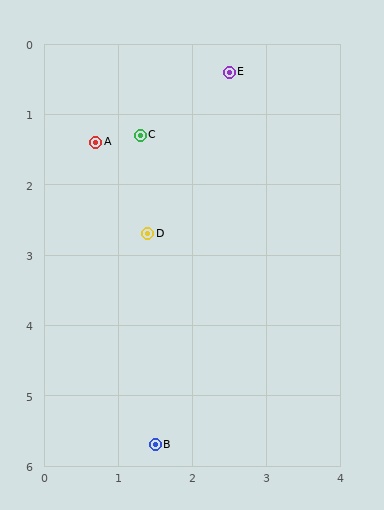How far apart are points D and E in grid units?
Points D and E are about 2.5 grid units apart.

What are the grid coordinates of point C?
Point C is at approximately (1.3, 1.3).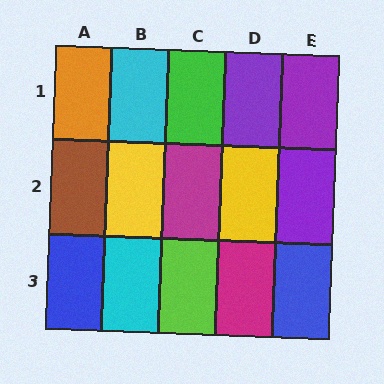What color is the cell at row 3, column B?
Cyan.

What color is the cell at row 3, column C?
Lime.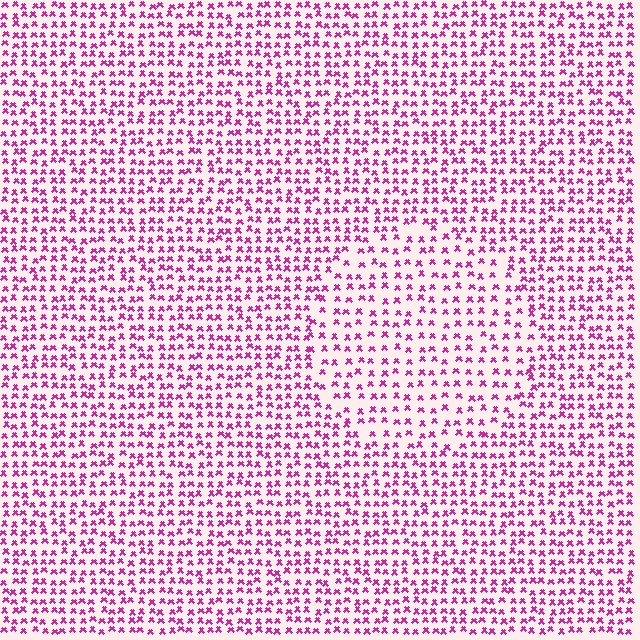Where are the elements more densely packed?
The elements are more densely packed outside the circle boundary.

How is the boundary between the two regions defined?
The boundary is defined by a change in element density (approximately 1.6x ratio). All elements are the same color, size, and shape.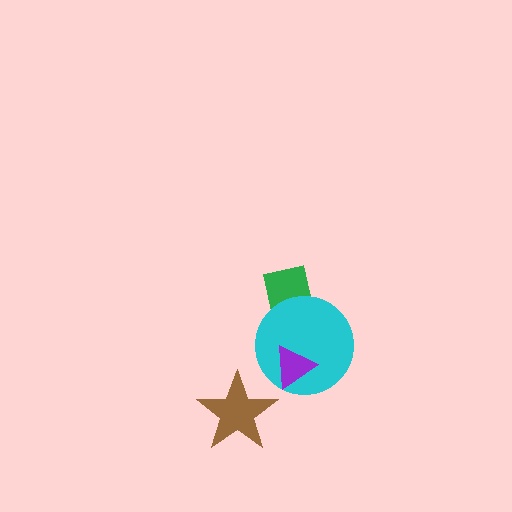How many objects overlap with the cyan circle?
2 objects overlap with the cyan circle.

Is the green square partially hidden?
Yes, it is partially covered by another shape.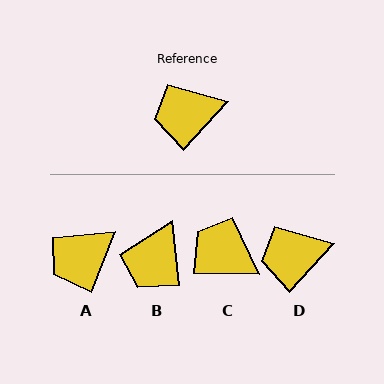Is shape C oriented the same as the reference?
No, it is off by about 48 degrees.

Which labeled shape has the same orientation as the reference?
D.